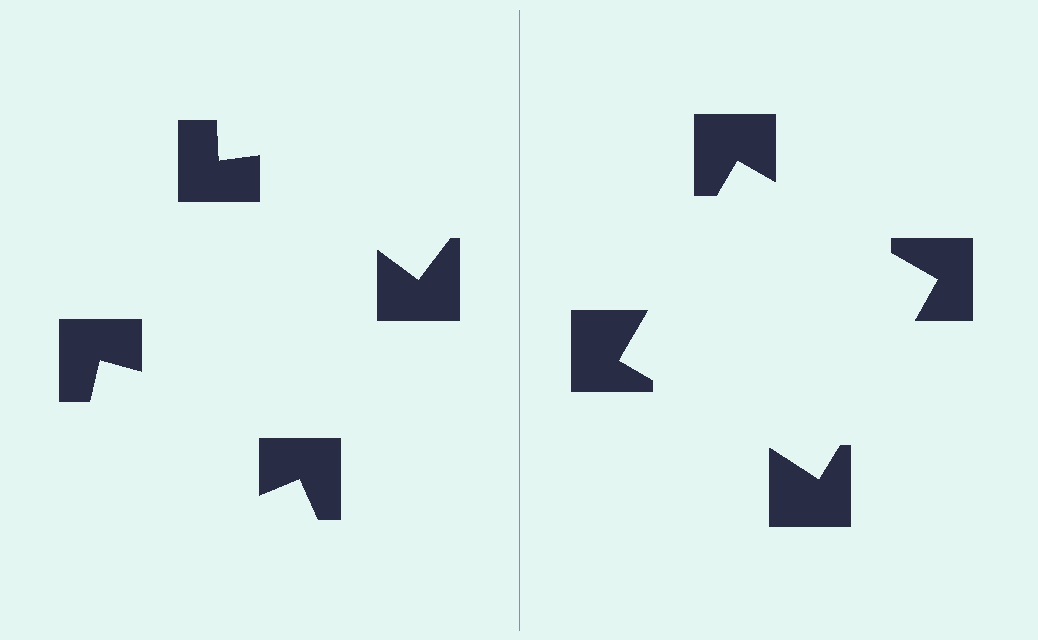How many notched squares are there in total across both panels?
8 — 4 on each side.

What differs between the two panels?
The notched squares are positioned identically on both sides; only the wedge orientations differ. On the right they align to a square; on the left they are misaligned.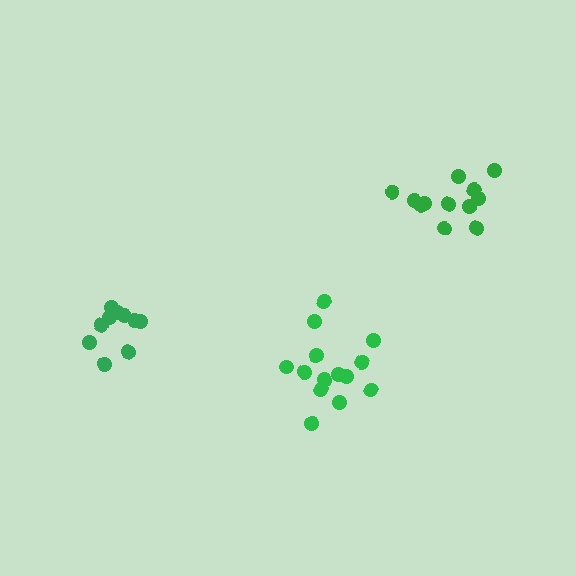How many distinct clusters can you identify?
There are 3 distinct clusters.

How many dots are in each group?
Group 1: 14 dots, Group 2: 10 dots, Group 3: 12 dots (36 total).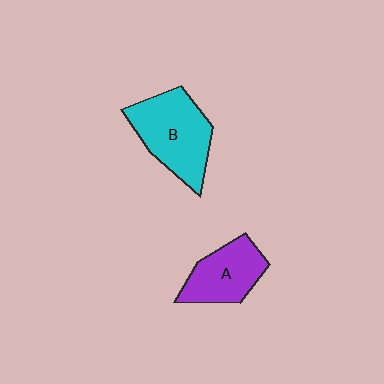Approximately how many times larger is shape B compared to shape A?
Approximately 1.3 times.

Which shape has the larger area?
Shape B (cyan).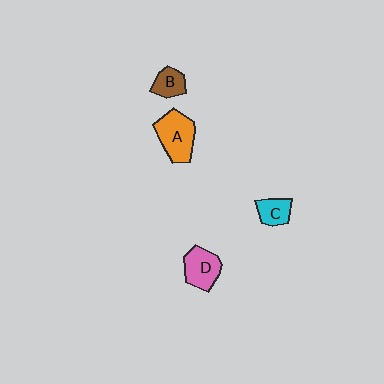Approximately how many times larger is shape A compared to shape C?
Approximately 1.8 times.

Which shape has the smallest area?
Shape B (brown).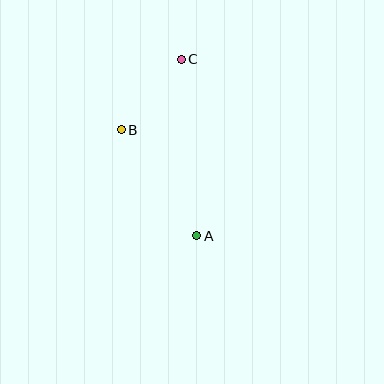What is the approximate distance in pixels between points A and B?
The distance between A and B is approximately 130 pixels.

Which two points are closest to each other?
Points B and C are closest to each other.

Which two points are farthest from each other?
Points A and C are farthest from each other.